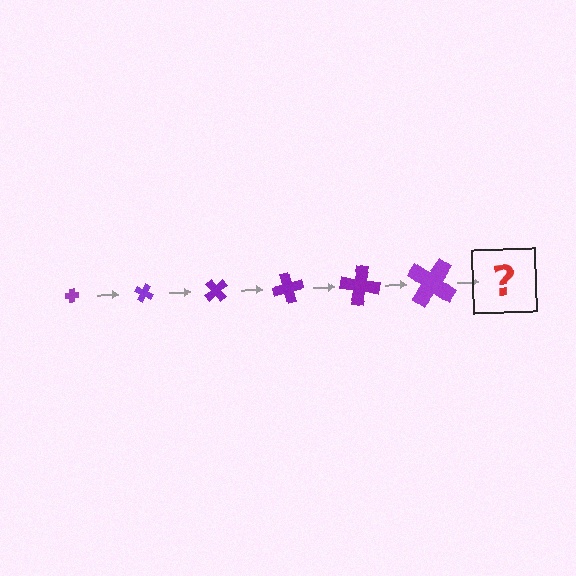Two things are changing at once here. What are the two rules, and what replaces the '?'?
The two rules are that the cross grows larger each step and it rotates 25 degrees each step. The '?' should be a cross, larger than the previous one and rotated 150 degrees from the start.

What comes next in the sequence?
The next element should be a cross, larger than the previous one and rotated 150 degrees from the start.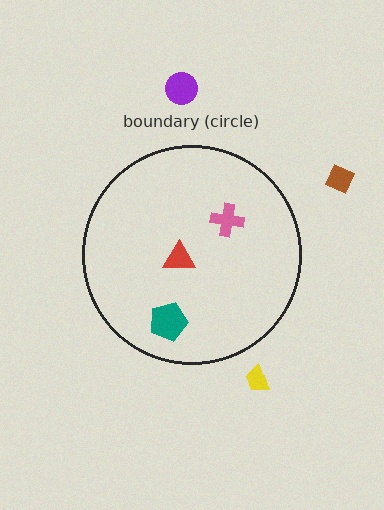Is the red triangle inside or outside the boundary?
Inside.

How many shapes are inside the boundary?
3 inside, 3 outside.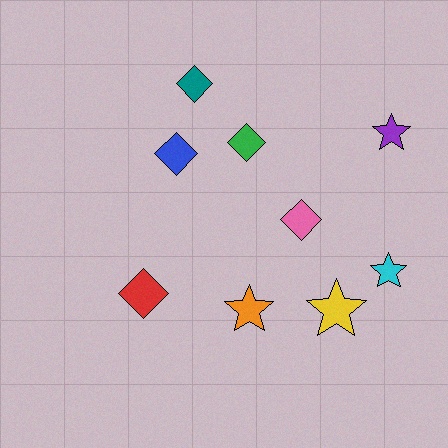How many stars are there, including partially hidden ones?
There are 4 stars.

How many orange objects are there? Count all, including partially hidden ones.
There is 1 orange object.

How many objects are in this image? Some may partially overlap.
There are 9 objects.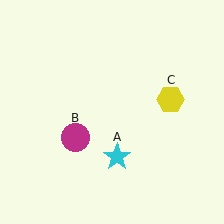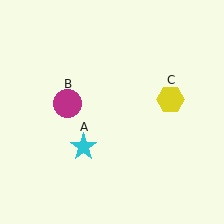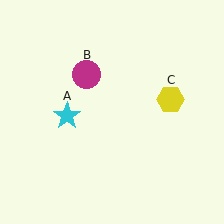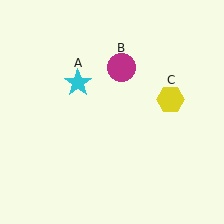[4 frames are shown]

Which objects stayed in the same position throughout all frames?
Yellow hexagon (object C) remained stationary.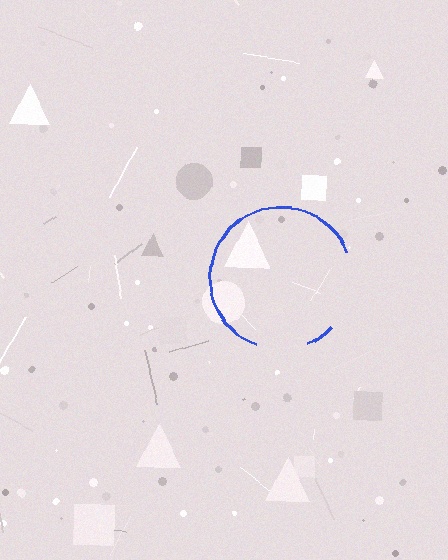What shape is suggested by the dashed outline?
The dashed outline suggests a circle.